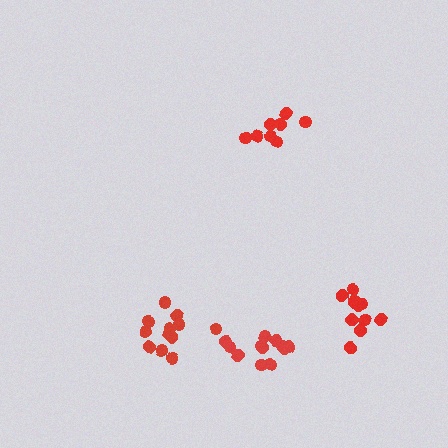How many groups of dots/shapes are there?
There are 4 groups.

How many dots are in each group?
Group 1: 12 dots, Group 2: 12 dots, Group 3: 11 dots, Group 4: 8 dots (43 total).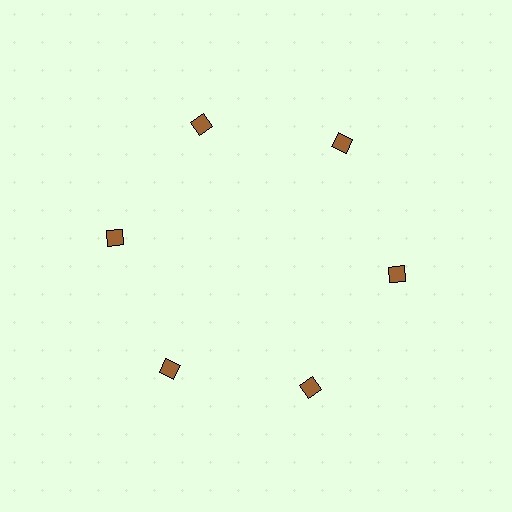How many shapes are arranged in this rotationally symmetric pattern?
There are 6 shapes, arranged in 6 groups of 1.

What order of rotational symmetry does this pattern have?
This pattern has 6-fold rotational symmetry.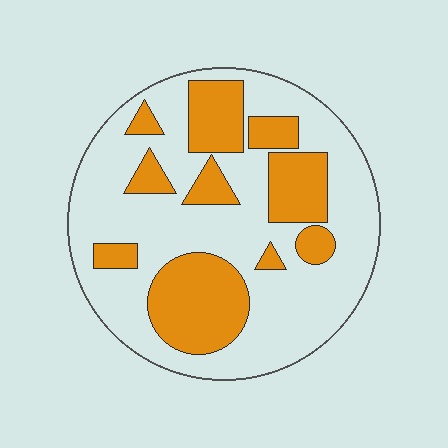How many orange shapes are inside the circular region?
10.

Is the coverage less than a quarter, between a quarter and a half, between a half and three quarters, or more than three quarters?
Between a quarter and a half.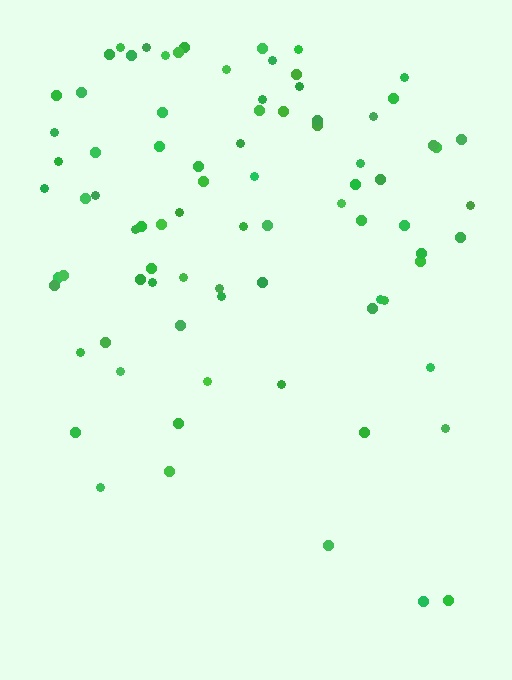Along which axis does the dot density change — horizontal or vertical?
Vertical.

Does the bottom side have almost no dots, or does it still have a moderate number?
Still a moderate number, just noticeably fewer than the top.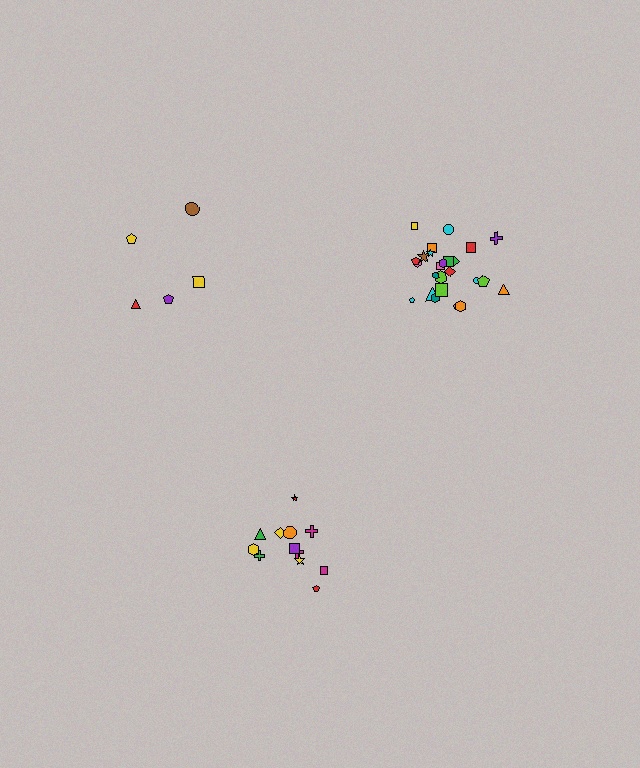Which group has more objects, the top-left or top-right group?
The top-right group.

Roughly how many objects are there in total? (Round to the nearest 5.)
Roughly 40 objects in total.